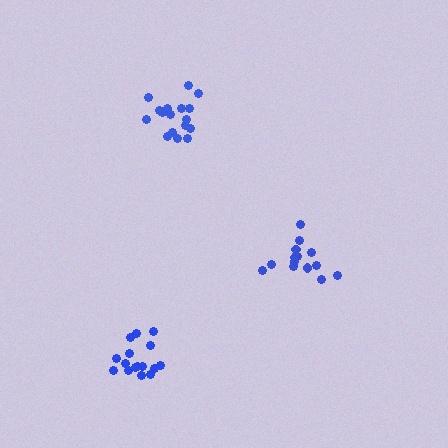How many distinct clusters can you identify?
There are 3 distinct clusters.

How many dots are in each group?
Group 1: 16 dots, Group 2: 16 dots, Group 3: 17 dots (49 total).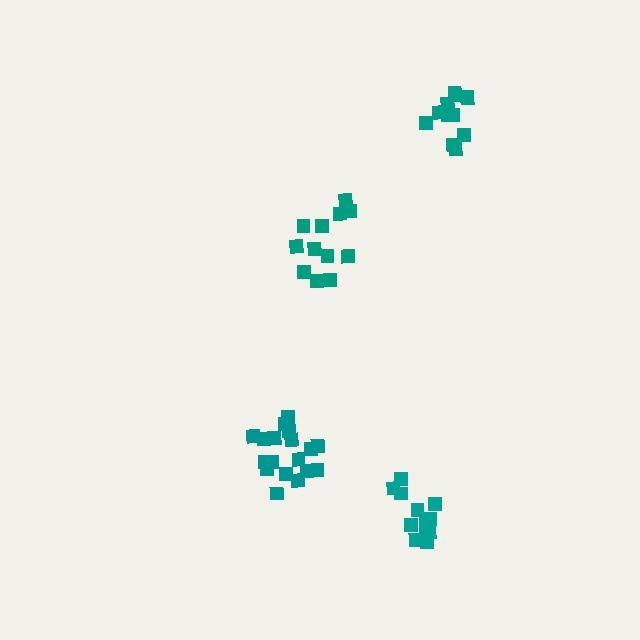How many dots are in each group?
Group 1: 13 dots, Group 2: 12 dots, Group 3: 12 dots, Group 4: 18 dots (55 total).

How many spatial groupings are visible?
There are 4 spatial groupings.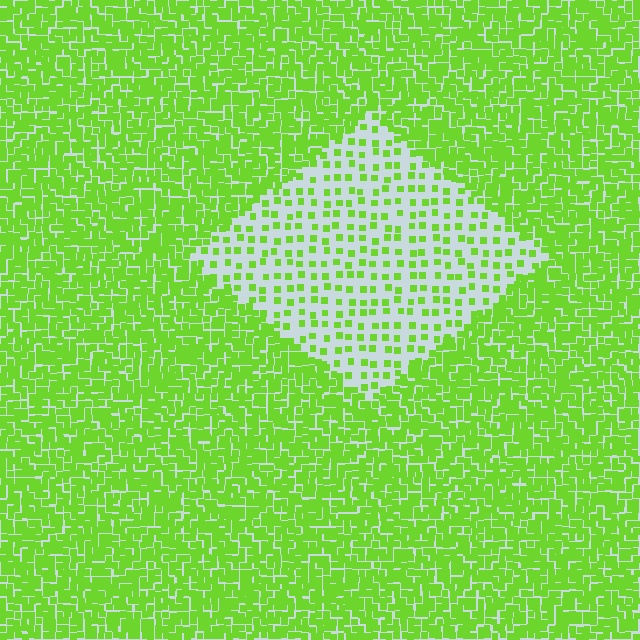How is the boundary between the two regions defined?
The boundary is defined by a change in element density (approximately 3.1x ratio). All elements are the same color, size, and shape.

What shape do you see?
I see a diamond.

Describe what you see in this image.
The image contains small lime elements arranged at two different densities. A diamond-shaped region is visible where the elements are less densely packed than the surrounding area.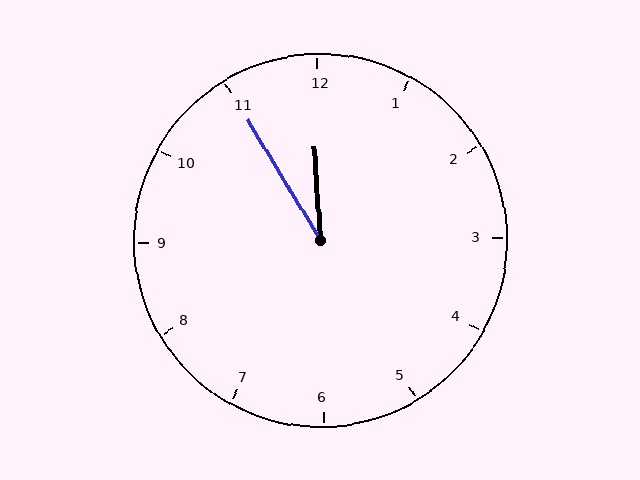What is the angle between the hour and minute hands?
Approximately 28 degrees.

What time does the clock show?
11:55.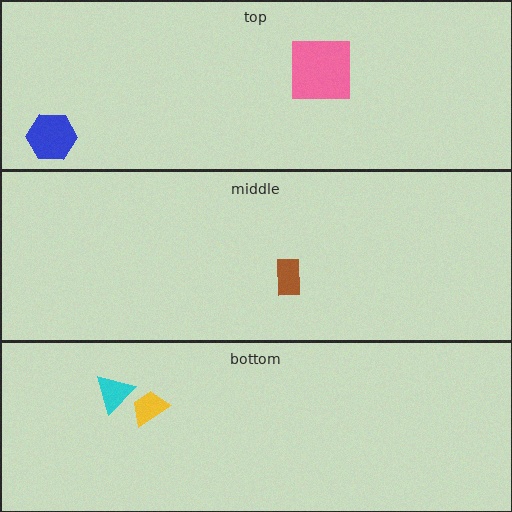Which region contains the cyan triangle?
The bottom region.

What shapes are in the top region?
The blue hexagon, the pink square.